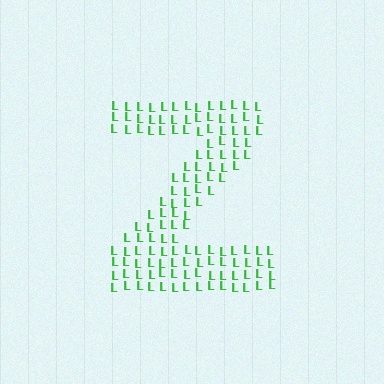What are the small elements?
The small elements are letter L's.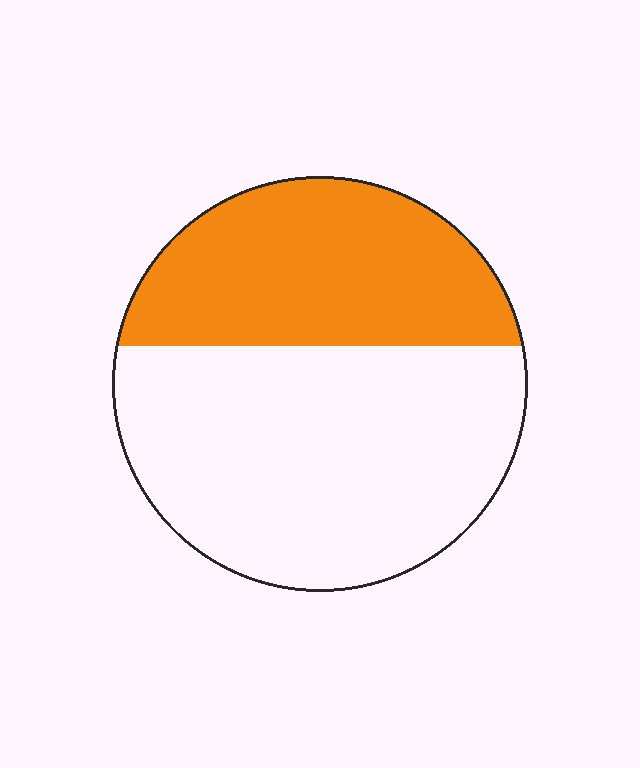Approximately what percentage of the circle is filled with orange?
Approximately 40%.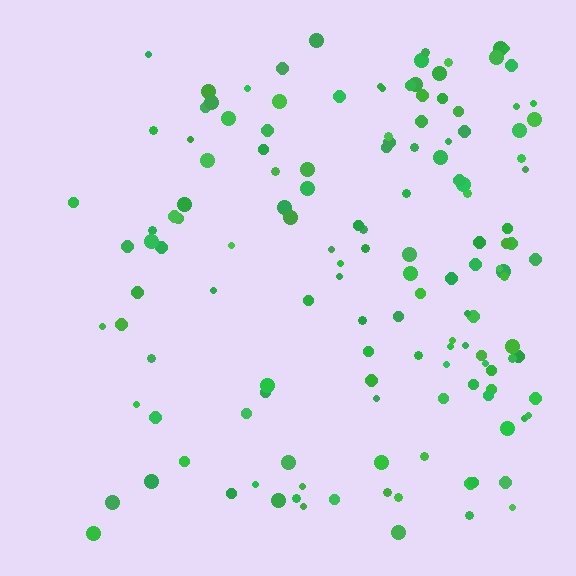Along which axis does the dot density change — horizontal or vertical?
Horizontal.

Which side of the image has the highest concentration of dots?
The right.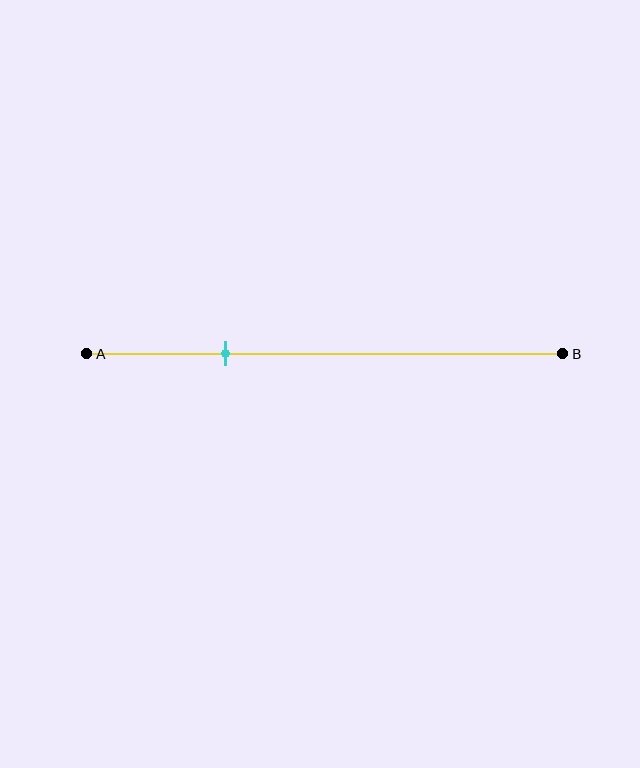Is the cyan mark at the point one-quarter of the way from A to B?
No, the mark is at about 30% from A, not at the 25% one-quarter point.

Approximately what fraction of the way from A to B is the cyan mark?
The cyan mark is approximately 30% of the way from A to B.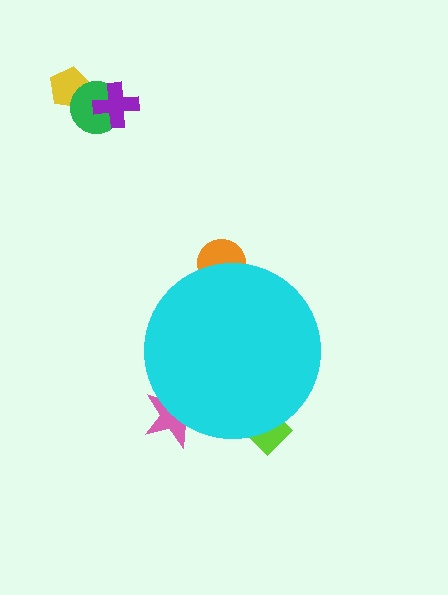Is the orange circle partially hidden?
Yes, the orange circle is partially hidden behind the cyan circle.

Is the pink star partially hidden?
Yes, the pink star is partially hidden behind the cyan circle.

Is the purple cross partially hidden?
No, the purple cross is fully visible.